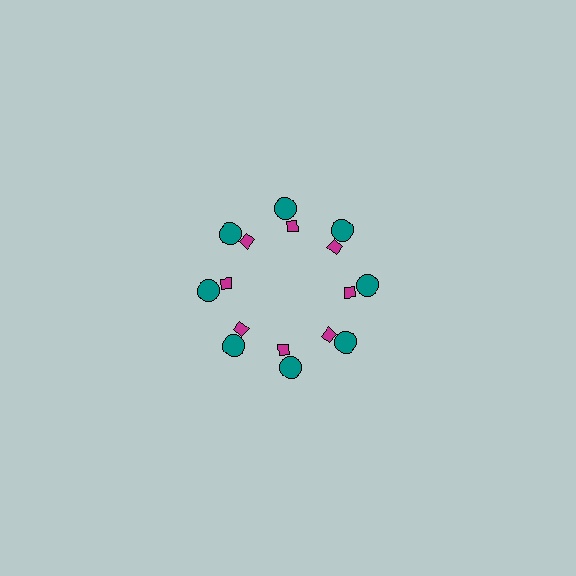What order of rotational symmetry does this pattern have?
This pattern has 8-fold rotational symmetry.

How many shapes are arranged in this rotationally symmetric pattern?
There are 16 shapes, arranged in 8 groups of 2.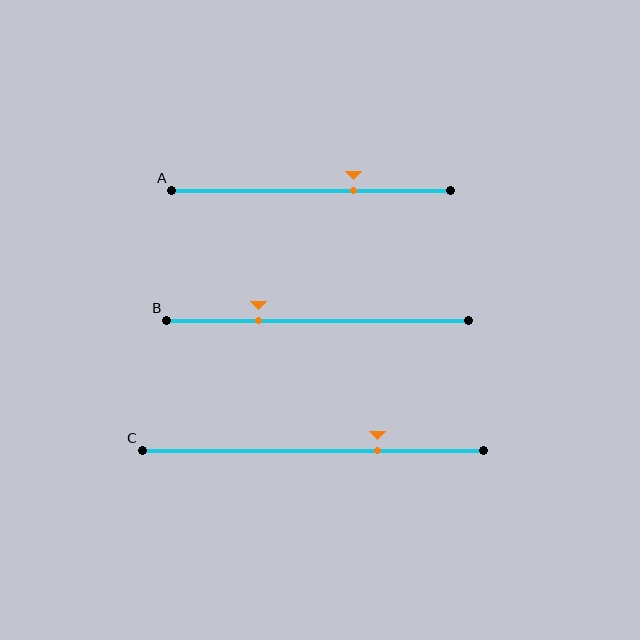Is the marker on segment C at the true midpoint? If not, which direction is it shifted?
No, the marker on segment C is shifted to the right by about 19% of the segment length.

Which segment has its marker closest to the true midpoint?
Segment A has its marker closest to the true midpoint.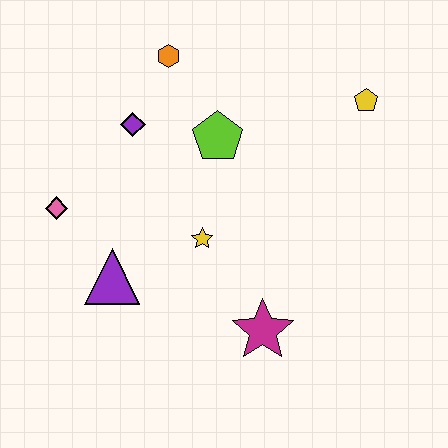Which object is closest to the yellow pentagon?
The lime pentagon is closest to the yellow pentagon.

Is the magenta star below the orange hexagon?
Yes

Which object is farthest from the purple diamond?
The magenta star is farthest from the purple diamond.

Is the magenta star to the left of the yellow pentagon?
Yes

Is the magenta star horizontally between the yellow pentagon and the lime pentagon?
Yes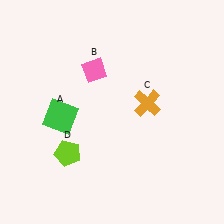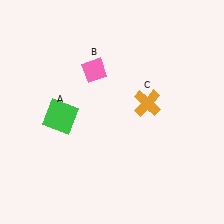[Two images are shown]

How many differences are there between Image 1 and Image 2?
There is 1 difference between the two images.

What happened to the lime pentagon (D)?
The lime pentagon (D) was removed in Image 2. It was in the bottom-left area of Image 1.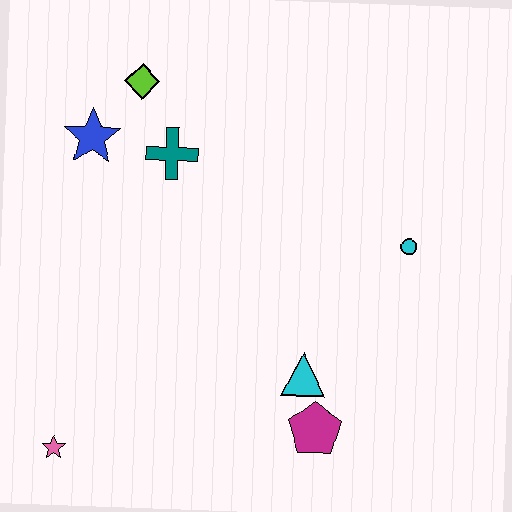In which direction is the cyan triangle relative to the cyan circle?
The cyan triangle is below the cyan circle.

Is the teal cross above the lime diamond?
No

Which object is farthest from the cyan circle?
The pink star is farthest from the cyan circle.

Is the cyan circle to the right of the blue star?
Yes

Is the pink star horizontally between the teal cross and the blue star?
No